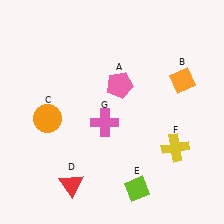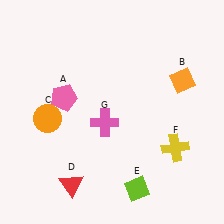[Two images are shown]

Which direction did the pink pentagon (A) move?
The pink pentagon (A) moved left.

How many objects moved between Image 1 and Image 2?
1 object moved between the two images.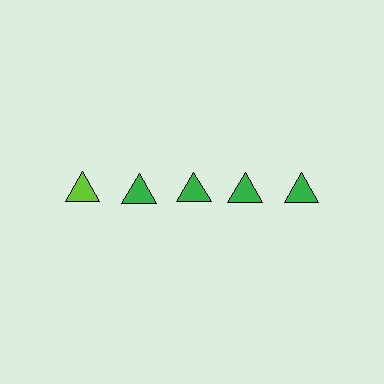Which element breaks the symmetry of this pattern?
The lime triangle in the top row, leftmost column breaks the symmetry. All other shapes are green triangles.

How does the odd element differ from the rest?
It has a different color: lime instead of green.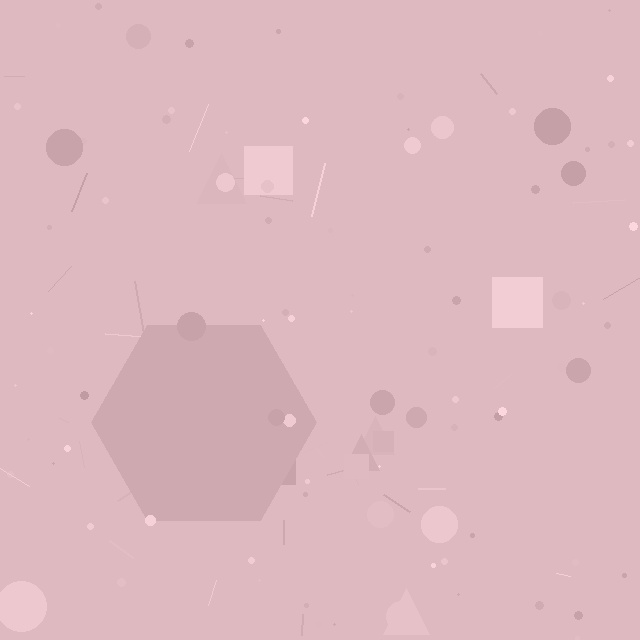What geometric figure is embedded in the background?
A hexagon is embedded in the background.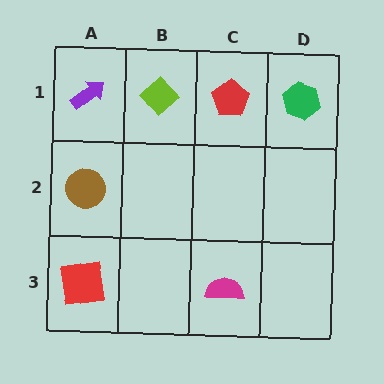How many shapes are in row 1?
4 shapes.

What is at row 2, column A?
A brown circle.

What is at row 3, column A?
A red square.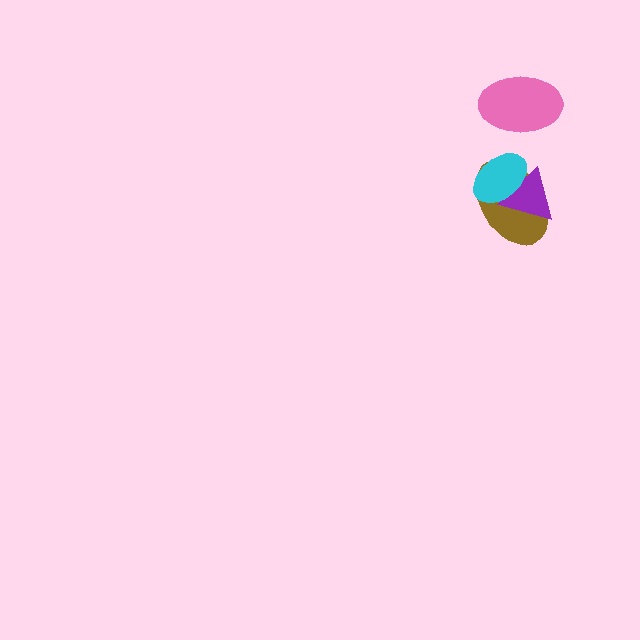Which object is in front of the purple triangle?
The cyan ellipse is in front of the purple triangle.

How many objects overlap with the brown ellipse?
2 objects overlap with the brown ellipse.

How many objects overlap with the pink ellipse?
0 objects overlap with the pink ellipse.